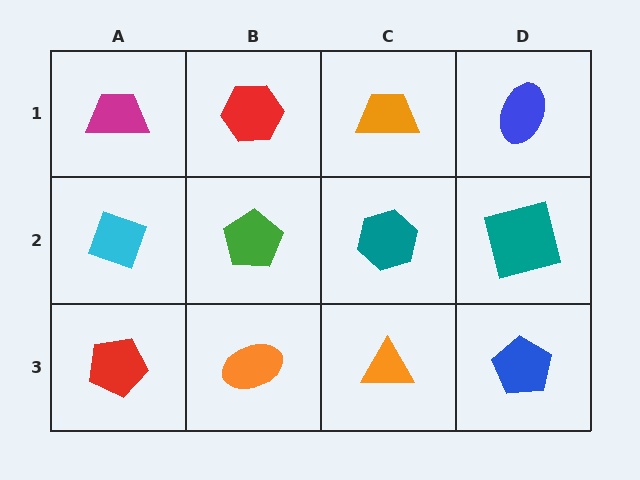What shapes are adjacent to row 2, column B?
A red hexagon (row 1, column B), an orange ellipse (row 3, column B), a cyan diamond (row 2, column A), a teal hexagon (row 2, column C).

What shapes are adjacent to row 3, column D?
A teal square (row 2, column D), an orange triangle (row 3, column C).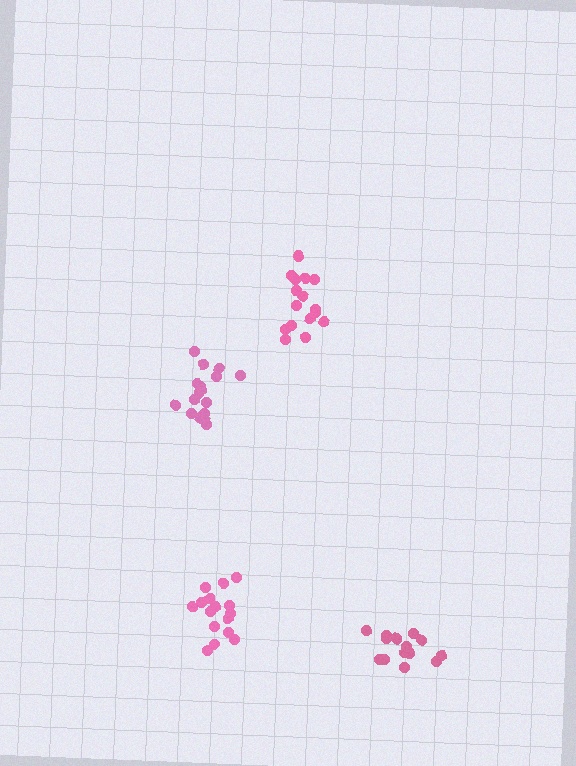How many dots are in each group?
Group 1: 17 dots, Group 2: 16 dots, Group 3: 15 dots, Group 4: 16 dots (64 total).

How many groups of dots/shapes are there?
There are 4 groups.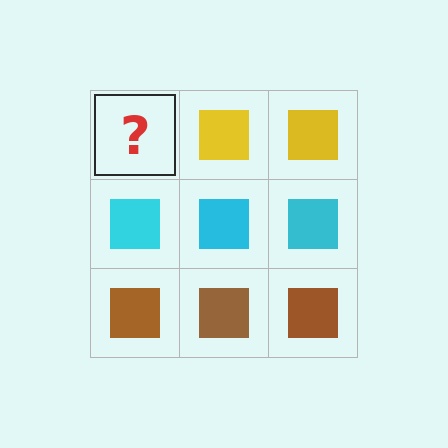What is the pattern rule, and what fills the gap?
The rule is that each row has a consistent color. The gap should be filled with a yellow square.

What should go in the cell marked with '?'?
The missing cell should contain a yellow square.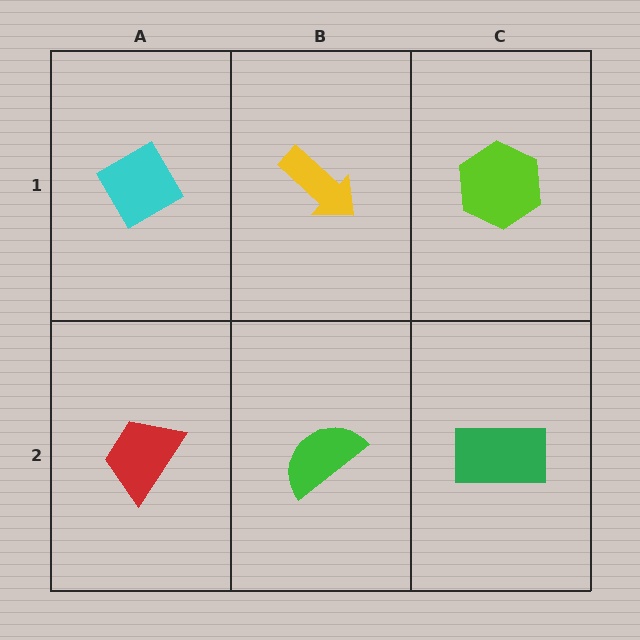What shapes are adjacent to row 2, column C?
A lime hexagon (row 1, column C), a green semicircle (row 2, column B).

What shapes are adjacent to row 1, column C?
A green rectangle (row 2, column C), a yellow arrow (row 1, column B).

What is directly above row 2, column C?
A lime hexagon.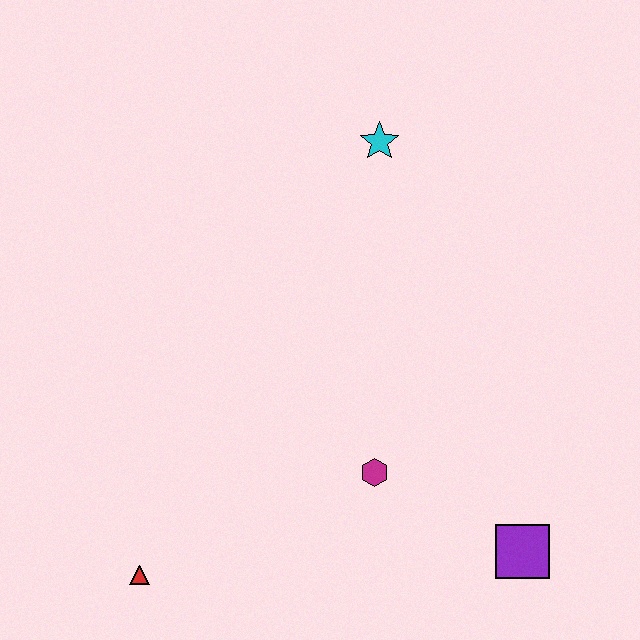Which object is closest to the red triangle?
The magenta hexagon is closest to the red triangle.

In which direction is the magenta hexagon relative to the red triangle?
The magenta hexagon is to the right of the red triangle.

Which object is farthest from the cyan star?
The red triangle is farthest from the cyan star.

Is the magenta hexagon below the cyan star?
Yes